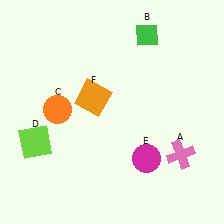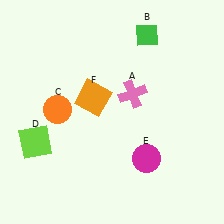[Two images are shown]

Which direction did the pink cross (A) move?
The pink cross (A) moved up.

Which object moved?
The pink cross (A) moved up.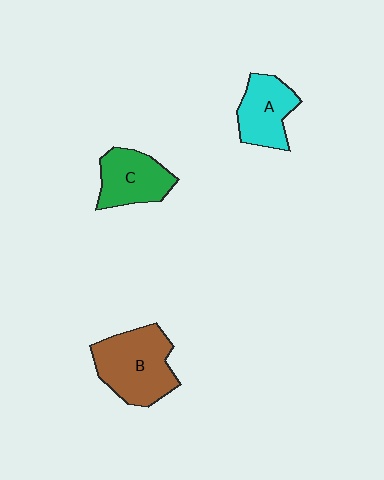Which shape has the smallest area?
Shape A (cyan).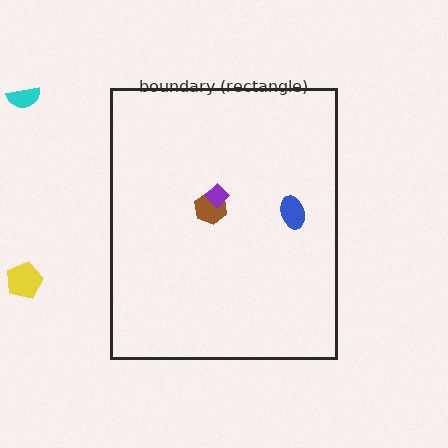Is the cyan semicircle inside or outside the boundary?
Outside.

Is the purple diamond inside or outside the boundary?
Inside.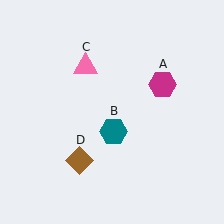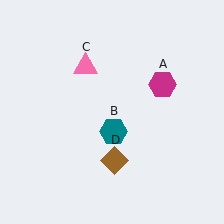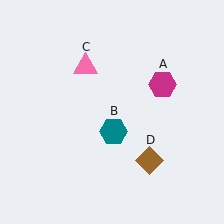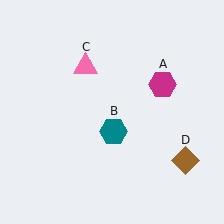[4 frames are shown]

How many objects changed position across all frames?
1 object changed position: brown diamond (object D).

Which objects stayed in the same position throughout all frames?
Magenta hexagon (object A) and teal hexagon (object B) and pink triangle (object C) remained stationary.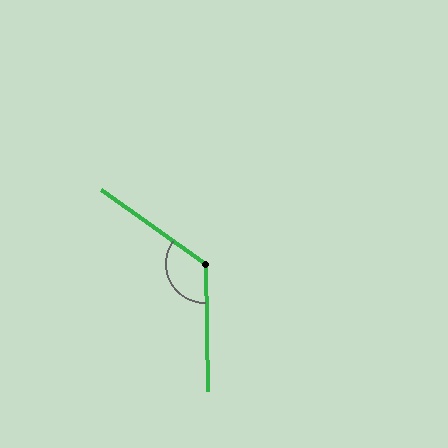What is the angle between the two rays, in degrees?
Approximately 126 degrees.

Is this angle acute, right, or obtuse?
It is obtuse.